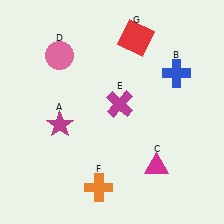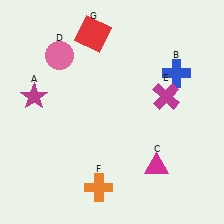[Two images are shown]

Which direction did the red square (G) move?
The red square (G) moved left.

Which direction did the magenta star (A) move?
The magenta star (A) moved up.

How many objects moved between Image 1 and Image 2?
3 objects moved between the two images.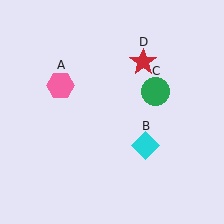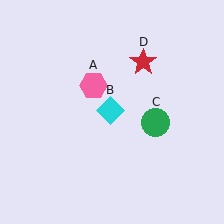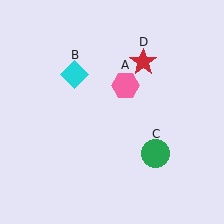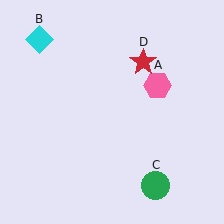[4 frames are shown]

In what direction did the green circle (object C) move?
The green circle (object C) moved down.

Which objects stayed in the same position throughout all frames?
Red star (object D) remained stationary.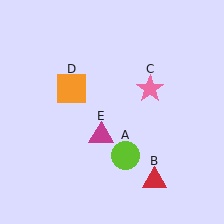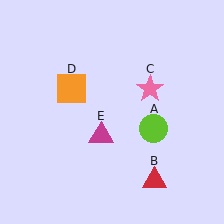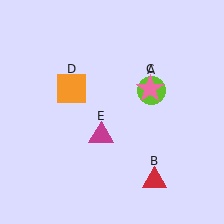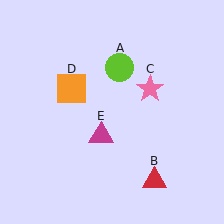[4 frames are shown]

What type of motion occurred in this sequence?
The lime circle (object A) rotated counterclockwise around the center of the scene.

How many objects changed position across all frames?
1 object changed position: lime circle (object A).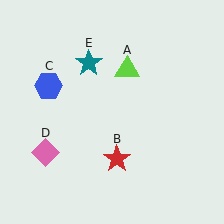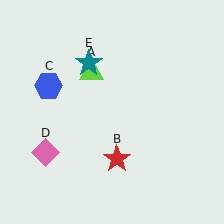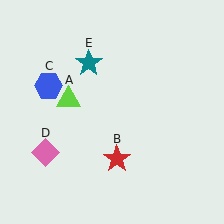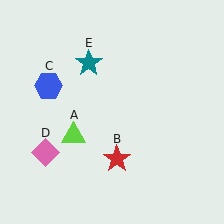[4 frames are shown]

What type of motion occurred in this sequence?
The lime triangle (object A) rotated counterclockwise around the center of the scene.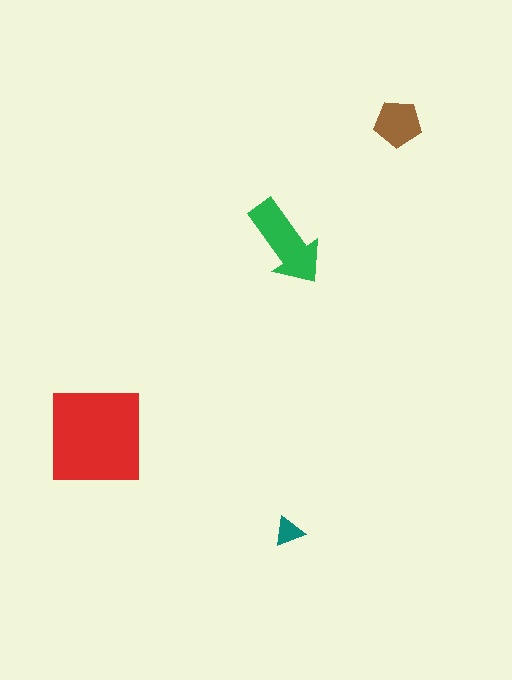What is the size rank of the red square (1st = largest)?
1st.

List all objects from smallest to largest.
The teal triangle, the brown pentagon, the green arrow, the red square.